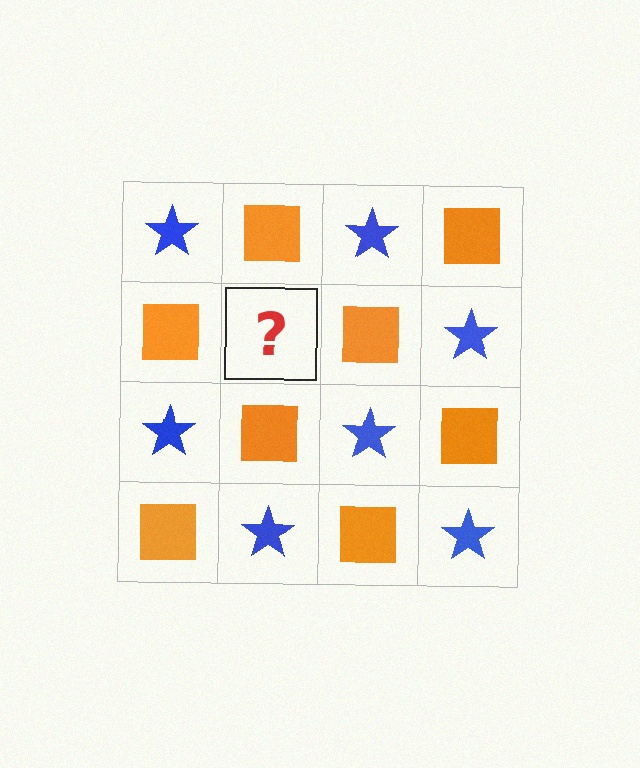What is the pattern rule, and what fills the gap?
The rule is that it alternates blue star and orange square in a checkerboard pattern. The gap should be filled with a blue star.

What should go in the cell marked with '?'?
The missing cell should contain a blue star.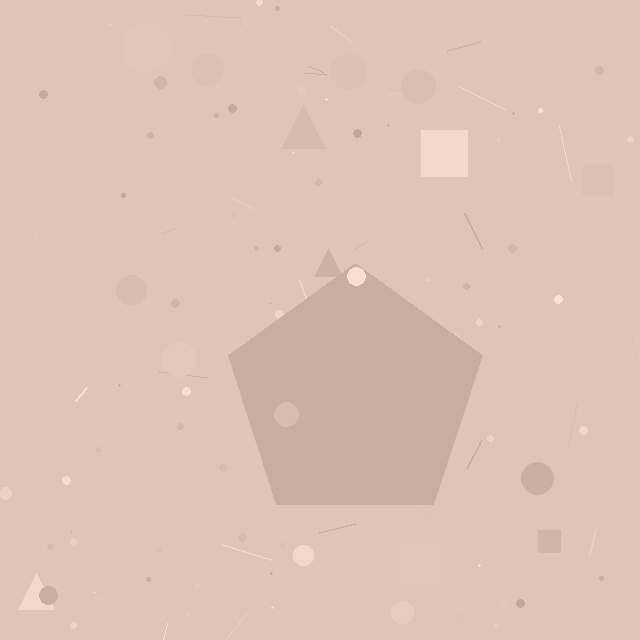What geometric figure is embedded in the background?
A pentagon is embedded in the background.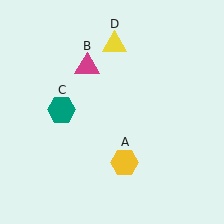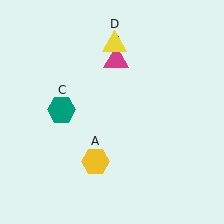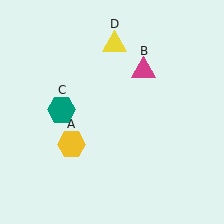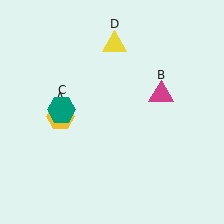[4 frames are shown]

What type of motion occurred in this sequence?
The yellow hexagon (object A), magenta triangle (object B) rotated clockwise around the center of the scene.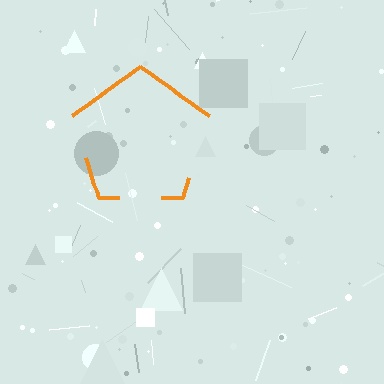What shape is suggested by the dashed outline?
The dashed outline suggests a pentagon.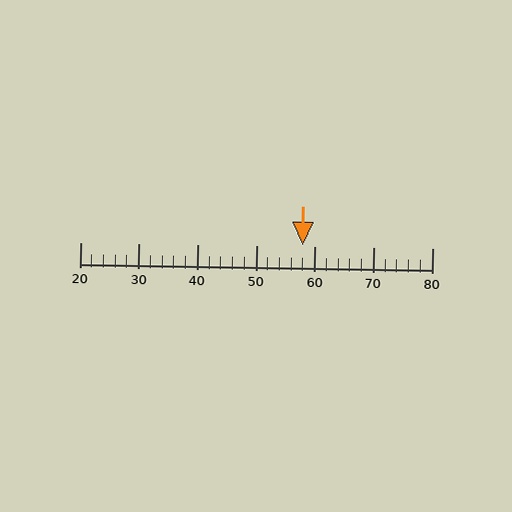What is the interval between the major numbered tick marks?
The major tick marks are spaced 10 units apart.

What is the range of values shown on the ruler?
The ruler shows values from 20 to 80.